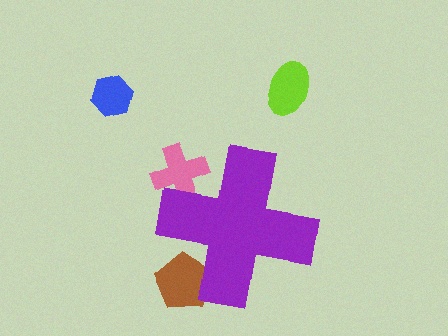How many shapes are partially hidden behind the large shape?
2 shapes are partially hidden.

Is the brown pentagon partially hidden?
Yes, the brown pentagon is partially hidden behind the purple cross.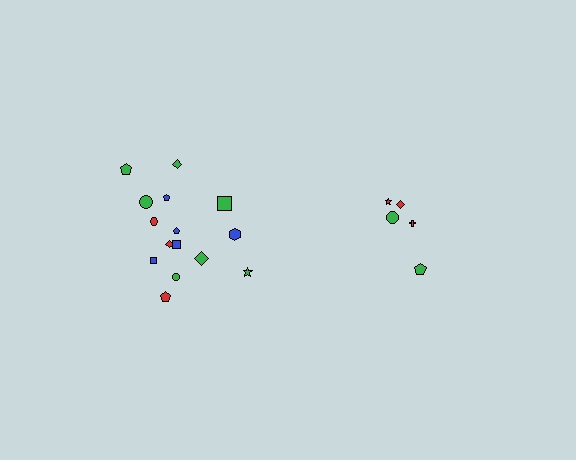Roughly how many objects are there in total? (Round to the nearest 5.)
Roughly 20 objects in total.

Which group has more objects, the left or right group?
The left group.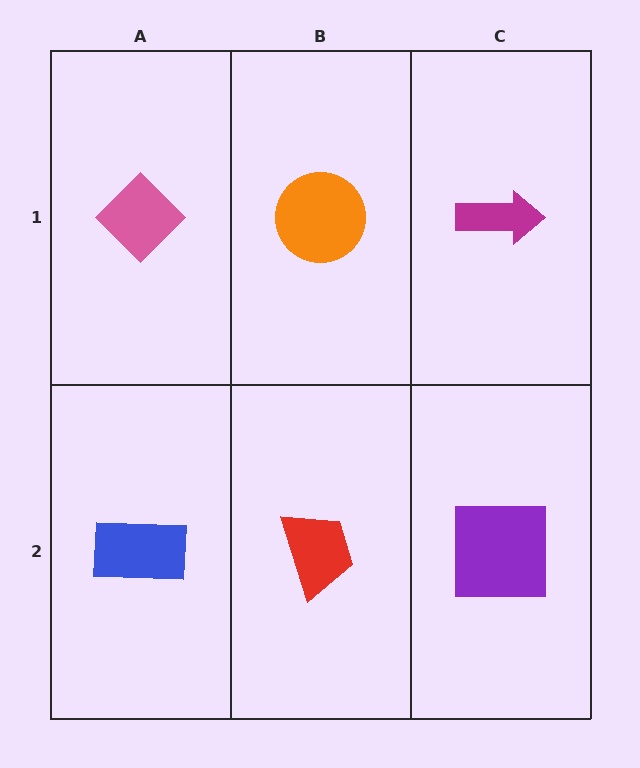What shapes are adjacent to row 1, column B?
A red trapezoid (row 2, column B), a pink diamond (row 1, column A), a magenta arrow (row 1, column C).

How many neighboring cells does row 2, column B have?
3.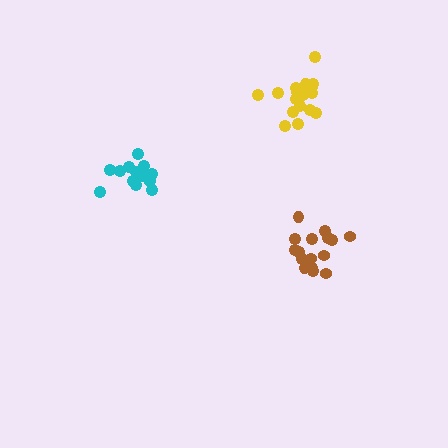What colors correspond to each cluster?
The clusters are colored: brown, cyan, yellow.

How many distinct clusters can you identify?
There are 3 distinct clusters.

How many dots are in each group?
Group 1: 16 dots, Group 2: 15 dots, Group 3: 18 dots (49 total).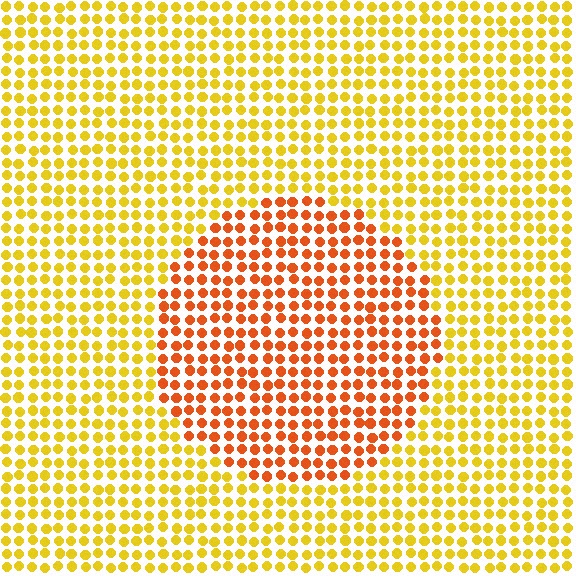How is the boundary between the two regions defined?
The boundary is defined purely by a slight shift in hue (about 35 degrees). Spacing, size, and orientation are identical on both sides.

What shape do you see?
I see a circle.